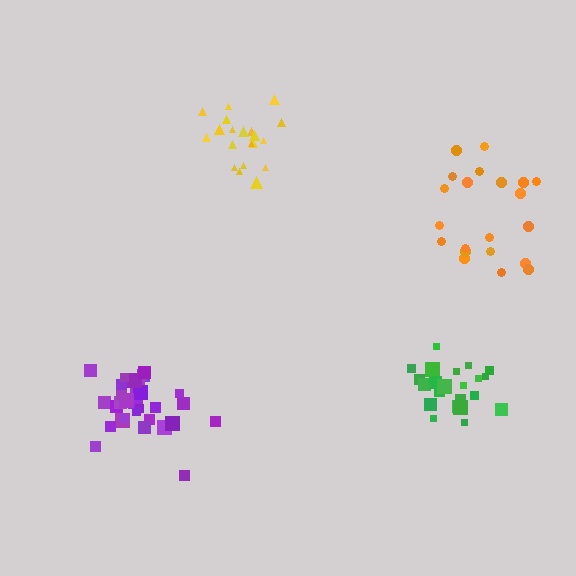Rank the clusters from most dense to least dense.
green, yellow, purple, orange.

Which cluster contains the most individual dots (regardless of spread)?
Purple (32).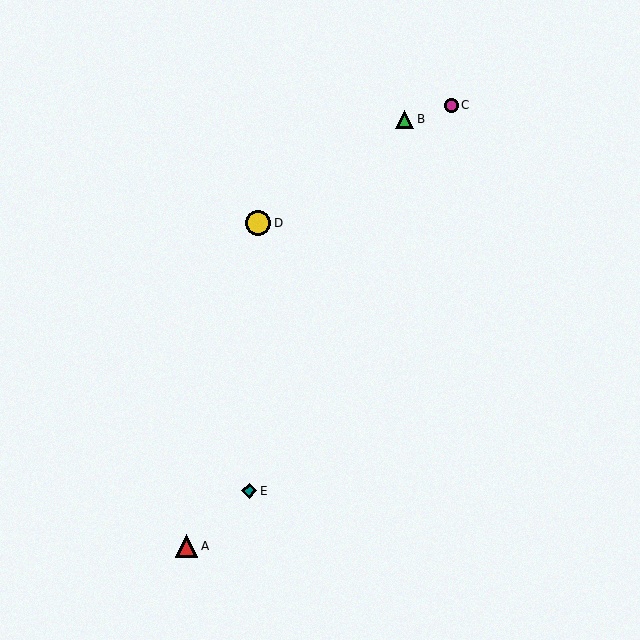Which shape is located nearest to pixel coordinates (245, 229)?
The yellow circle (labeled D) at (258, 223) is nearest to that location.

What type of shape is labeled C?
Shape C is a magenta circle.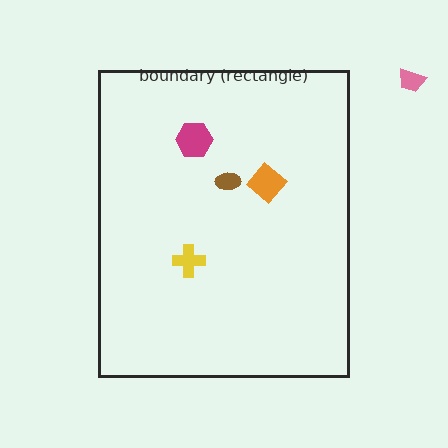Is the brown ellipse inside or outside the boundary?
Inside.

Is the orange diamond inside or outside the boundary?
Inside.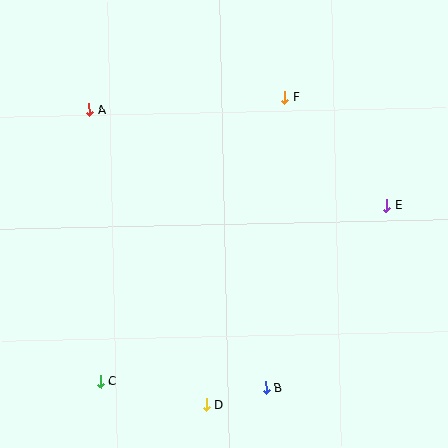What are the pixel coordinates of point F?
Point F is at (285, 97).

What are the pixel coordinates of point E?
Point E is at (386, 206).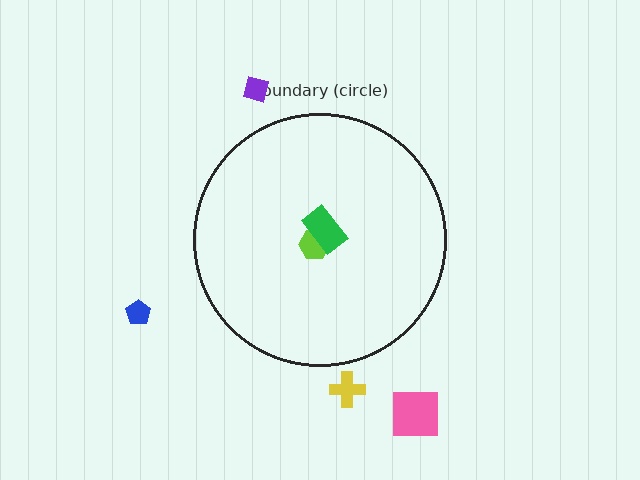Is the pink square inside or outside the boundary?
Outside.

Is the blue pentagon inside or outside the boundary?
Outside.